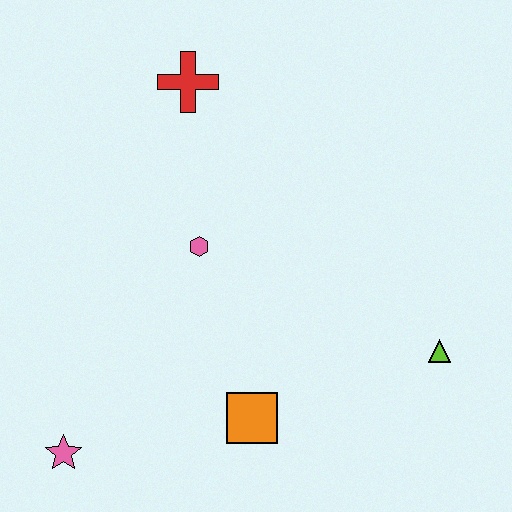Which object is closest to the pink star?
The orange square is closest to the pink star.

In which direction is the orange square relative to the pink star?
The orange square is to the right of the pink star.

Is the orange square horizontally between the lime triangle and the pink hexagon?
Yes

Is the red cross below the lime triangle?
No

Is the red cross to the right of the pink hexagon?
No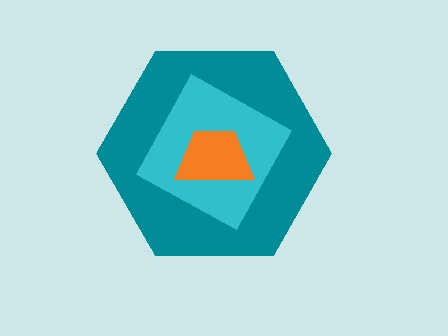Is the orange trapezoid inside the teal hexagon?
Yes.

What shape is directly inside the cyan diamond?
The orange trapezoid.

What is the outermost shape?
The teal hexagon.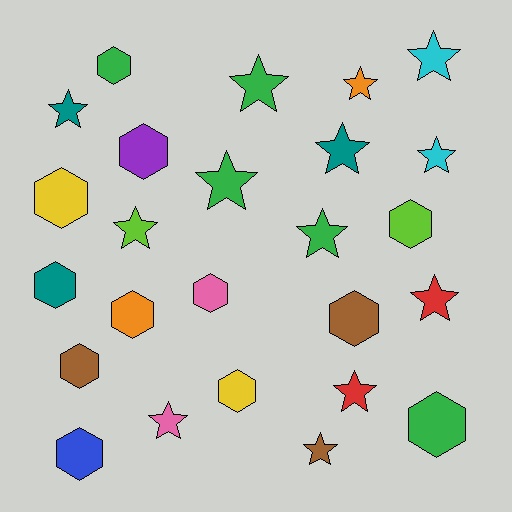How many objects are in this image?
There are 25 objects.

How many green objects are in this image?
There are 5 green objects.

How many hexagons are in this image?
There are 12 hexagons.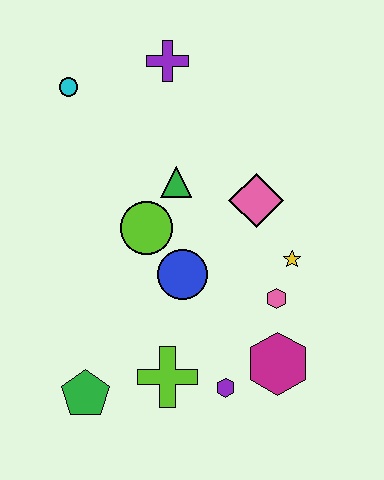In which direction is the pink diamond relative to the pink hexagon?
The pink diamond is above the pink hexagon.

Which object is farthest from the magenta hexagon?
The cyan circle is farthest from the magenta hexagon.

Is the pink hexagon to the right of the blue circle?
Yes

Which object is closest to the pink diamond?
The yellow star is closest to the pink diamond.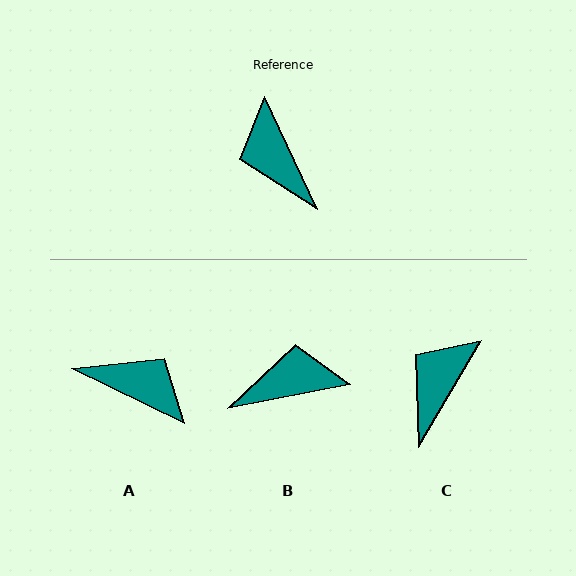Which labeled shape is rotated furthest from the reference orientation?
A, about 141 degrees away.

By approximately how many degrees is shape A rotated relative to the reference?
Approximately 141 degrees clockwise.